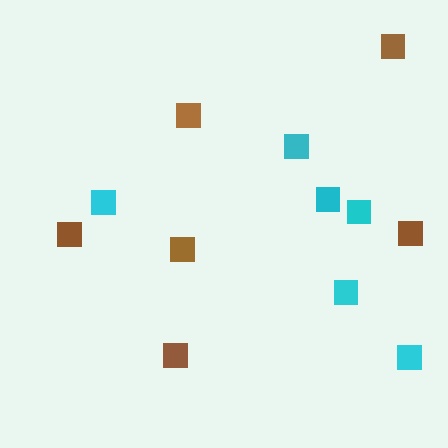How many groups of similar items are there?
There are 2 groups: one group of cyan squares (6) and one group of brown squares (6).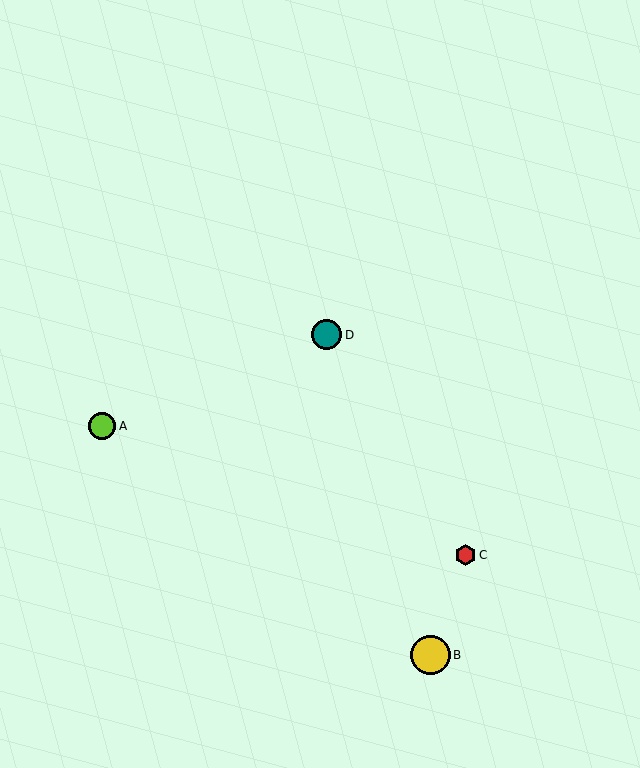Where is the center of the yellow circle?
The center of the yellow circle is at (430, 655).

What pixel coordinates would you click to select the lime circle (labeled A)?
Click at (102, 426) to select the lime circle A.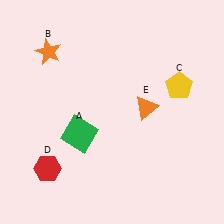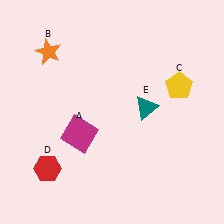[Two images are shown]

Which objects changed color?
A changed from green to magenta. E changed from orange to teal.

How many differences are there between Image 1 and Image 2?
There are 2 differences between the two images.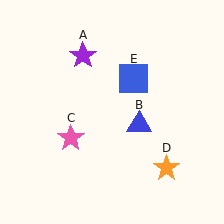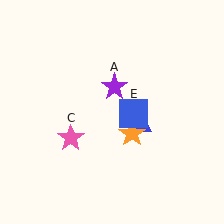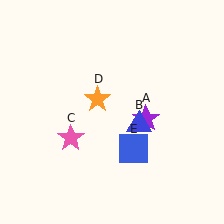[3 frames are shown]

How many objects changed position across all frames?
3 objects changed position: purple star (object A), orange star (object D), blue square (object E).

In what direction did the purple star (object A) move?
The purple star (object A) moved down and to the right.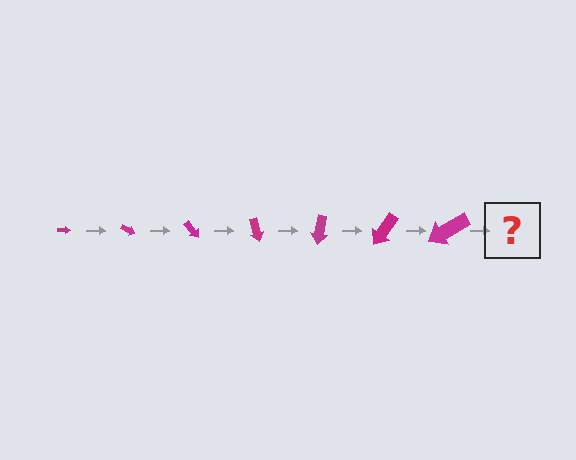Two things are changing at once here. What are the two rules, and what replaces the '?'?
The two rules are that the arrow grows larger each step and it rotates 25 degrees each step. The '?' should be an arrow, larger than the previous one and rotated 175 degrees from the start.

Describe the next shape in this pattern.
It should be an arrow, larger than the previous one and rotated 175 degrees from the start.